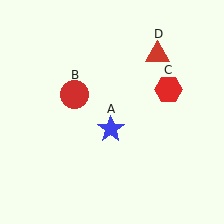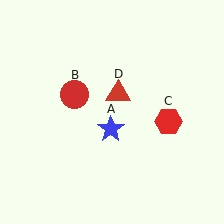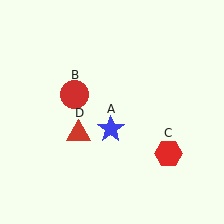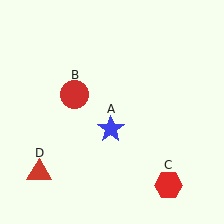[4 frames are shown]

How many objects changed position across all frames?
2 objects changed position: red hexagon (object C), red triangle (object D).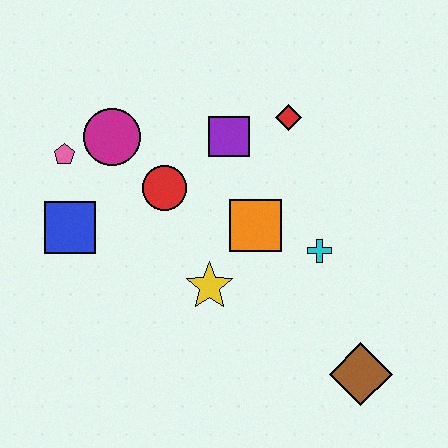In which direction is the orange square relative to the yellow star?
The orange square is above the yellow star.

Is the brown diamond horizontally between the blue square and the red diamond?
No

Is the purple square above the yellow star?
Yes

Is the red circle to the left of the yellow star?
Yes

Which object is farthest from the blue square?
The brown diamond is farthest from the blue square.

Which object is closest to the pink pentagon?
The magenta circle is closest to the pink pentagon.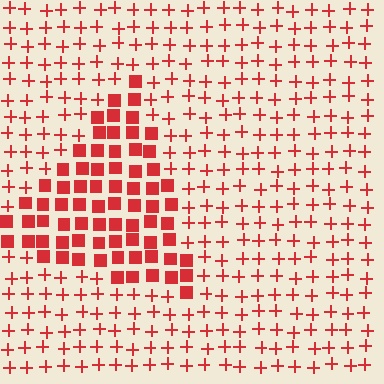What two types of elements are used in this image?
The image uses squares inside the triangle region and plus signs outside it.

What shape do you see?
I see a triangle.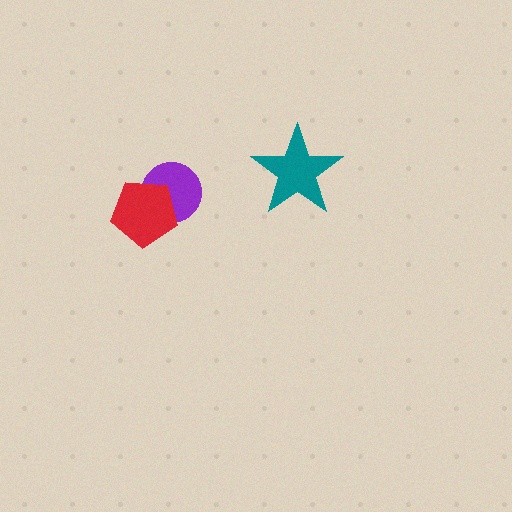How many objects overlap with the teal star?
0 objects overlap with the teal star.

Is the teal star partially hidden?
No, no other shape covers it.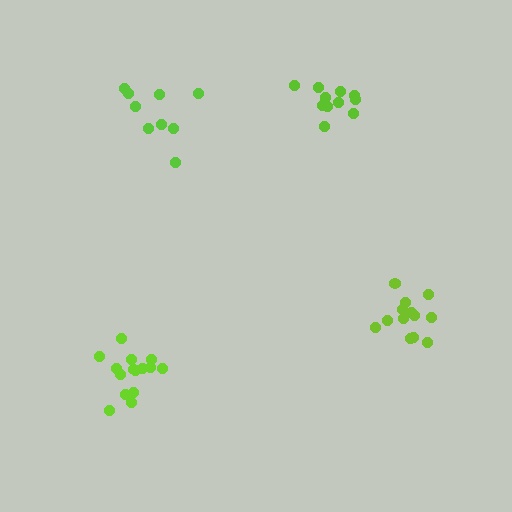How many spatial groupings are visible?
There are 4 spatial groupings.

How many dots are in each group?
Group 1: 9 dots, Group 2: 13 dots, Group 3: 15 dots, Group 4: 11 dots (48 total).